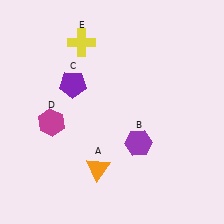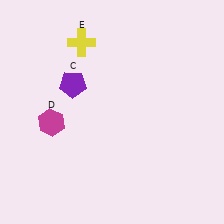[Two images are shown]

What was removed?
The orange triangle (A), the purple hexagon (B) were removed in Image 2.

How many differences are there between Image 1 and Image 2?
There are 2 differences between the two images.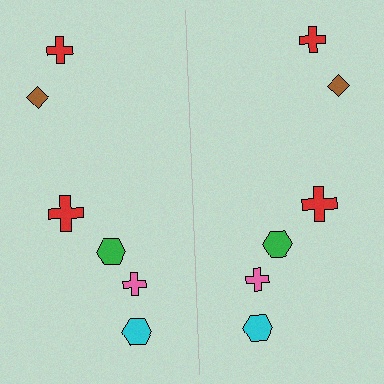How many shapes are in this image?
There are 12 shapes in this image.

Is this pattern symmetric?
Yes, this pattern has bilateral (reflection) symmetry.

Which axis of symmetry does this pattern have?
The pattern has a vertical axis of symmetry running through the center of the image.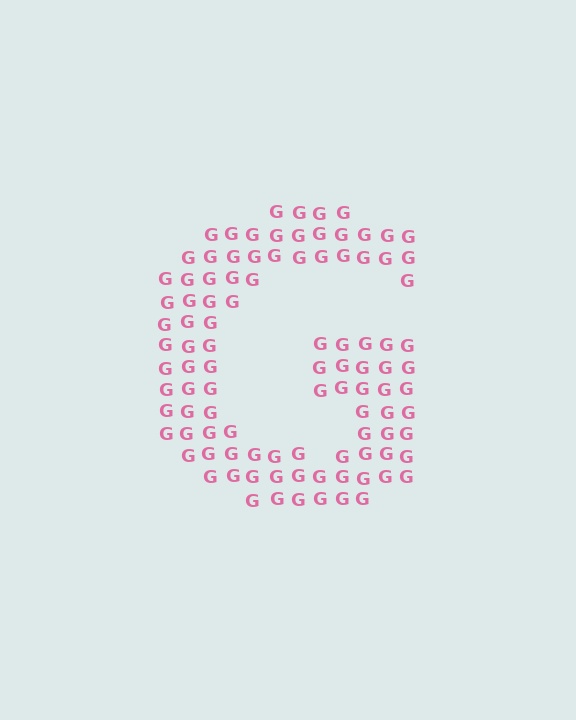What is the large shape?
The large shape is the letter G.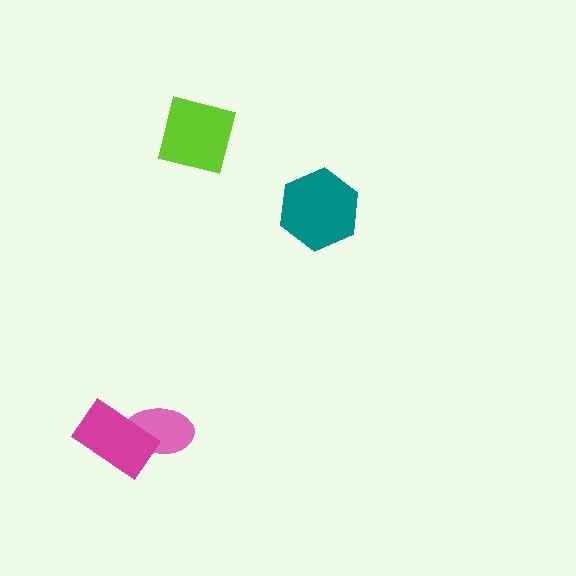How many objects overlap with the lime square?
0 objects overlap with the lime square.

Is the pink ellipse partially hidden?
Yes, it is partially covered by another shape.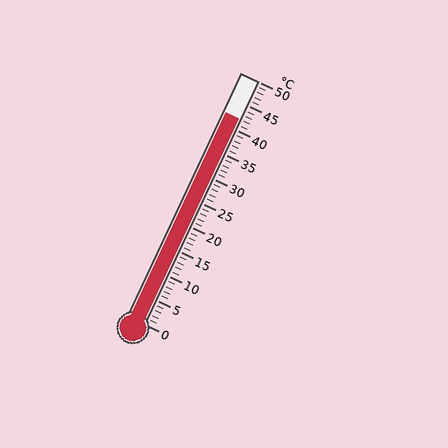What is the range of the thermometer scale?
The thermometer scale ranges from 0°C to 50°C.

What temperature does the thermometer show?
The thermometer shows approximately 42°C.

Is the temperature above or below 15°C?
The temperature is above 15°C.